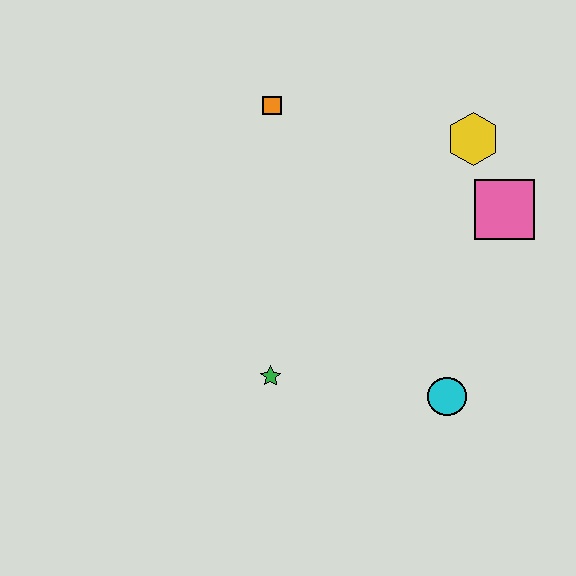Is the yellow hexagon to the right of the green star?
Yes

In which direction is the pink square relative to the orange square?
The pink square is to the right of the orange square.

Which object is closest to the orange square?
The yellow hexagon is closest to the orange square.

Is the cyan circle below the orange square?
Yes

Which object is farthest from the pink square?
The green star is farthest from the pink square.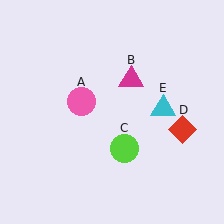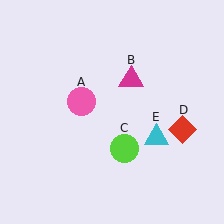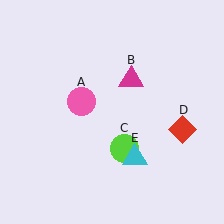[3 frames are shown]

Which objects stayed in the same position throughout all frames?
Pink circle (object A) and magenta triangle (object B) and lime circle (object C) and red diamond (object D) remained stationary.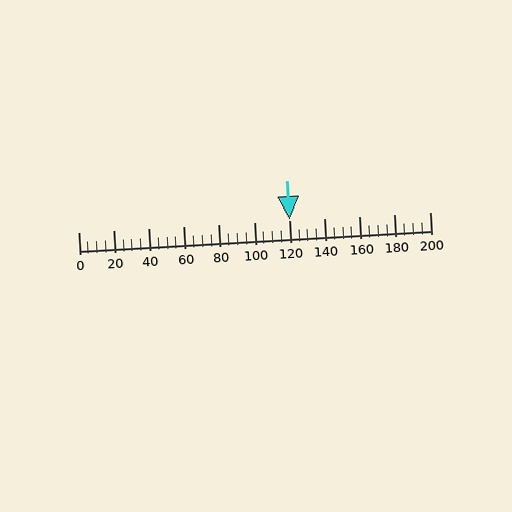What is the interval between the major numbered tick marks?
The major tick marks are spaced 20 units apart.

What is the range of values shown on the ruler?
The ruler shows values from 0 to 200.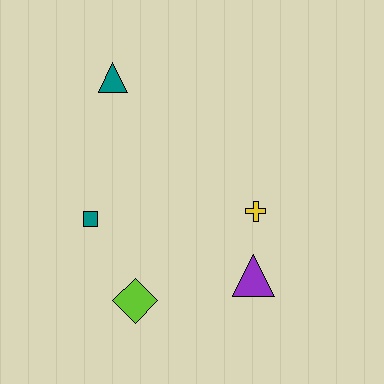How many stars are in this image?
There are no stars.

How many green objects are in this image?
There are no green objects.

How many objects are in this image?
There are 5 objects.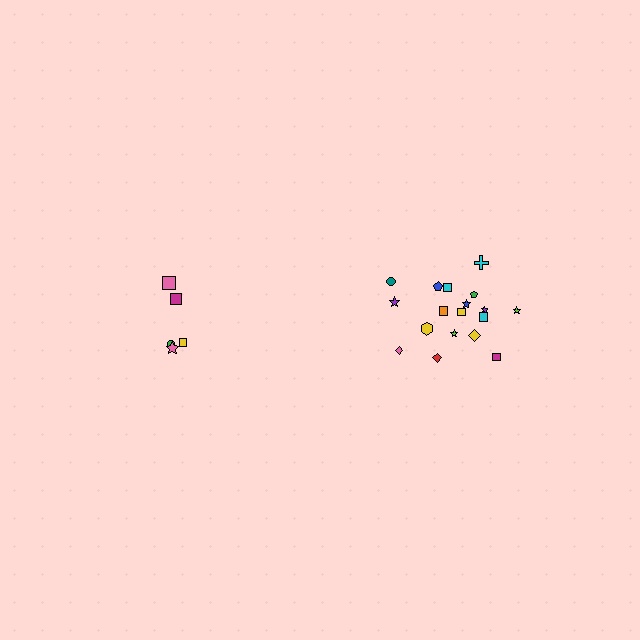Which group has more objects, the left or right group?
The right group.